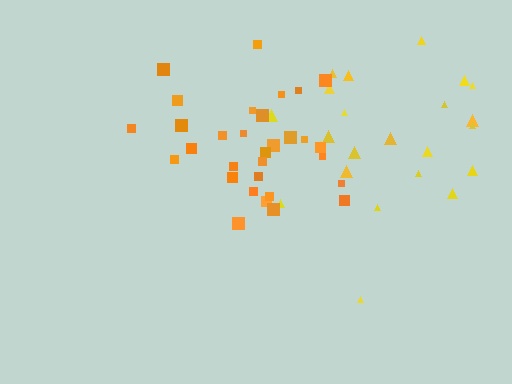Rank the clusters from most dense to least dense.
orange, yellow.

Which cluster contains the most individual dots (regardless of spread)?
Orange (31).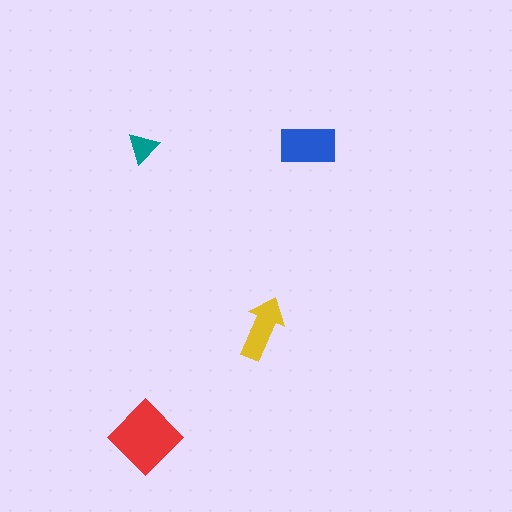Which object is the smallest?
The teal triangle.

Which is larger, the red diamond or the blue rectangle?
The red diamond.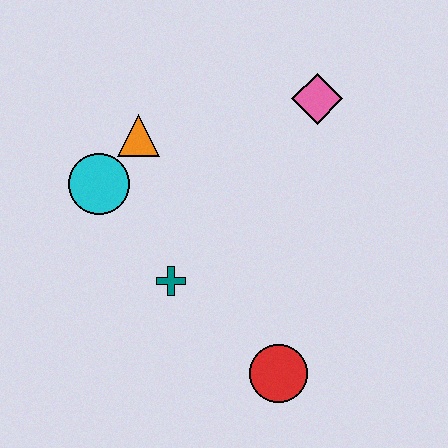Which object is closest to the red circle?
The teal cross is closest to the red circle.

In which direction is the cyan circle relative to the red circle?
The cyan circle is above the red circle.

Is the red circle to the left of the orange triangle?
No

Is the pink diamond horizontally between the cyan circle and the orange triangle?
No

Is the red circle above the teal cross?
No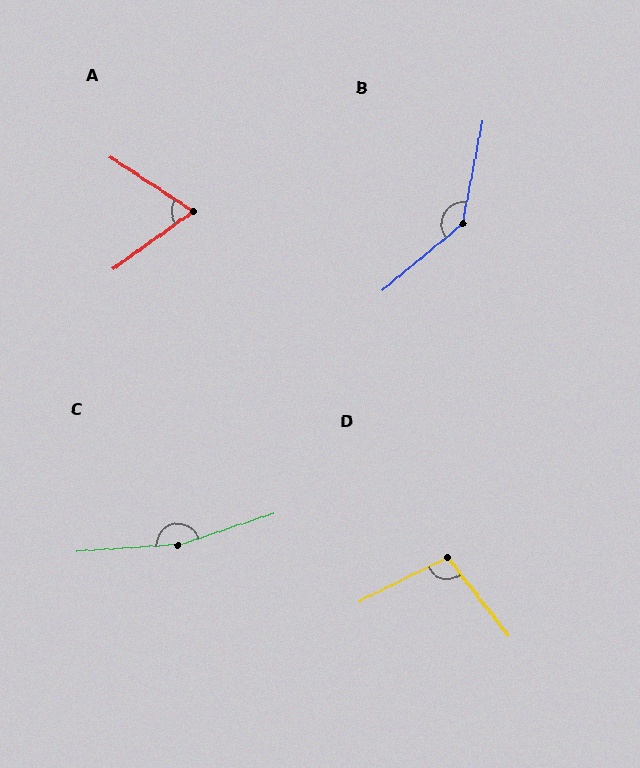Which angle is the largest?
C, at approximately 165 degrees.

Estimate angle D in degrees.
Approximately 101 degrees.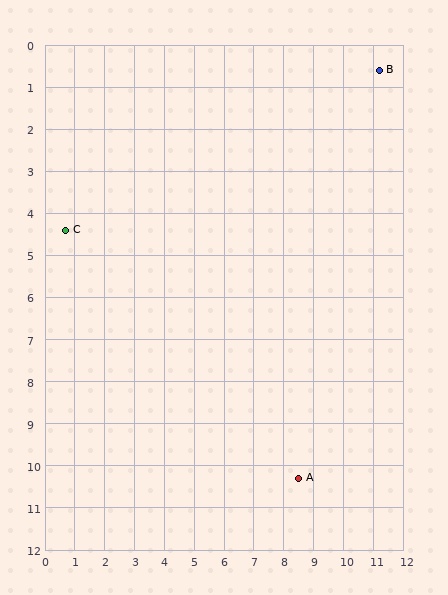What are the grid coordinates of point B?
Point B is at approximately (11.2, 0.6).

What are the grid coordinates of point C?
Point C is at approximately (0.7, 4.4).